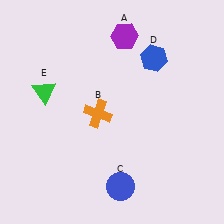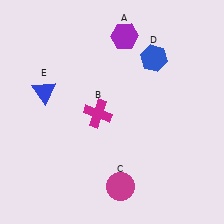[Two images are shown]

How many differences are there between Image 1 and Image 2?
There are 3 differences between the two images.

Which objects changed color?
B changed from orange to magenta. C changed from blue to magenta. E changed from green to blue.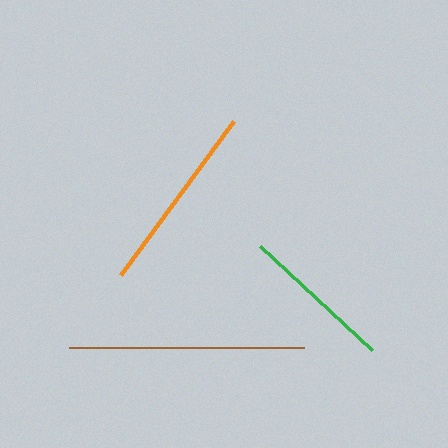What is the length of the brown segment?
The brown segment is approximately 234 pixels long.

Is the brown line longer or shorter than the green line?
The brown line is longer than the green line.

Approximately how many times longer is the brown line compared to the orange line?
The brown line is approximately 1.2 times the length of the orange line.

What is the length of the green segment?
The green segment is approximately 152 pixels long.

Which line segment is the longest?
The brown line is the longest at approximately 234 pixels.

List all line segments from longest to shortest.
From longest to shortest: brown, orange, green.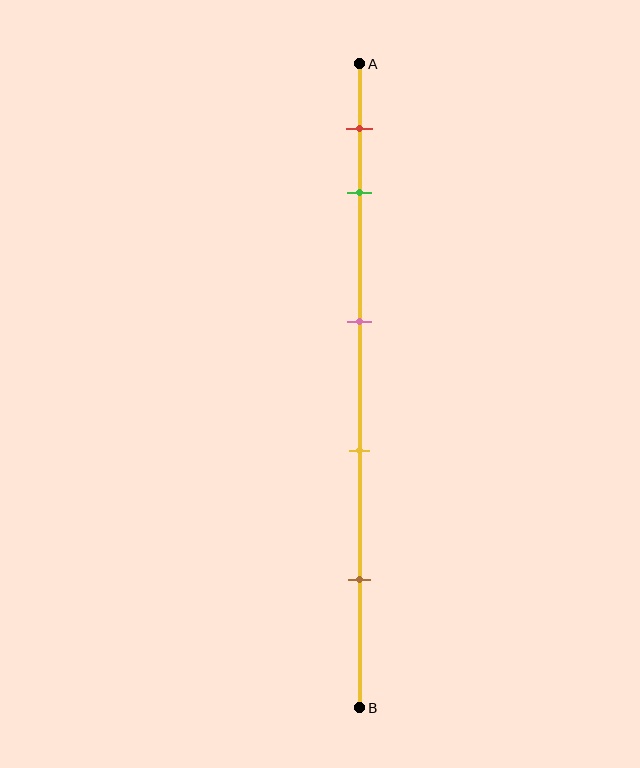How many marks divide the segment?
There are 5 marks dividing the segment.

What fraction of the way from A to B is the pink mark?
The pink mark is approximately 40% (0.4) of the way from A to B.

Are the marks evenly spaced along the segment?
No, the marks are not evenly spaced.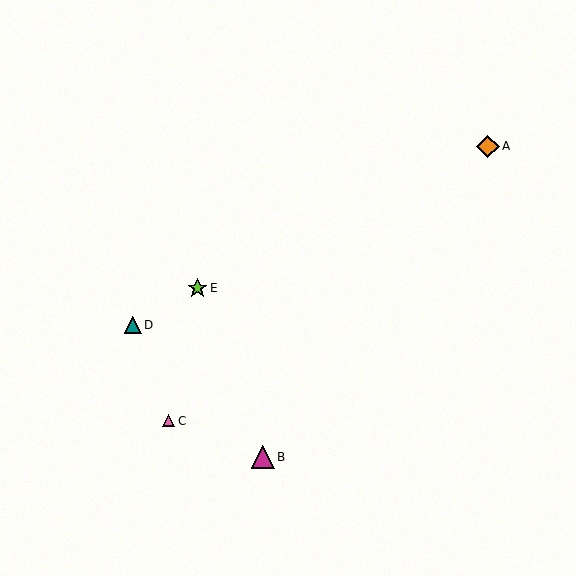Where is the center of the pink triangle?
The center of the pink triangle is at (169, 421).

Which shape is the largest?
The magenta triangle (labeled B) is the largest.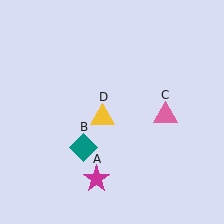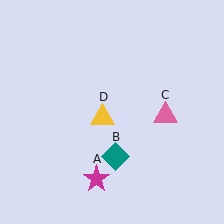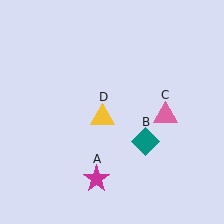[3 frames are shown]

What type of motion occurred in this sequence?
The teal diamond (object B) rotated counterclockwise around the center of the scene.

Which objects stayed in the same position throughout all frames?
Magenta star (object A) and pink triangle (object C) and yellow triangle (object D) remained stationary.